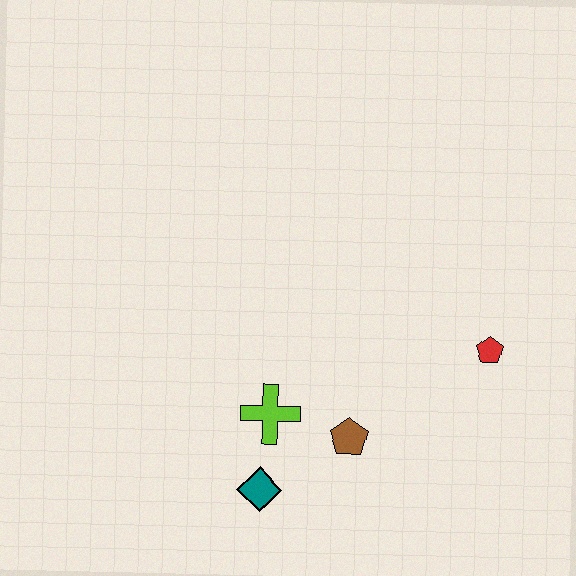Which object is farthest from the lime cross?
The red pentagon is farthest from the lime cross.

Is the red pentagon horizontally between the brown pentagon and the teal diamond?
No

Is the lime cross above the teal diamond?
Yes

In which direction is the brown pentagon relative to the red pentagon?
The brown pentagon is to the left of the red pentagon.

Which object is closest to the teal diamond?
The lime cross is closest to the teal diamond.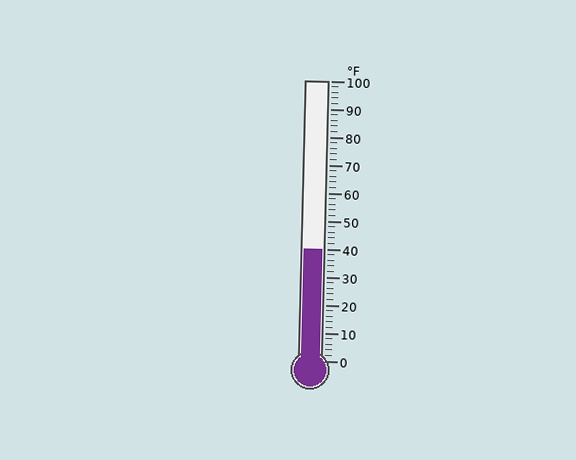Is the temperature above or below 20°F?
The temperature is above 20°F.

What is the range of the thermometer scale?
The thermometer scale ranges from 0°F to 100°F.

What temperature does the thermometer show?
The thermometer shows approximately 40°F.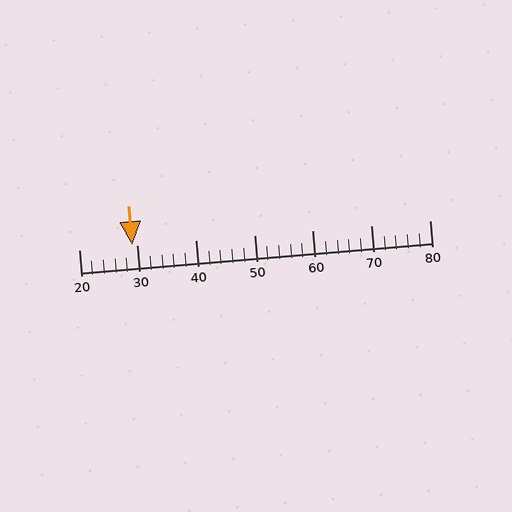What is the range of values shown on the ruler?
The ruler shows values from 20 to 80.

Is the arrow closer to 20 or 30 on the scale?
The arrow is closer to 30.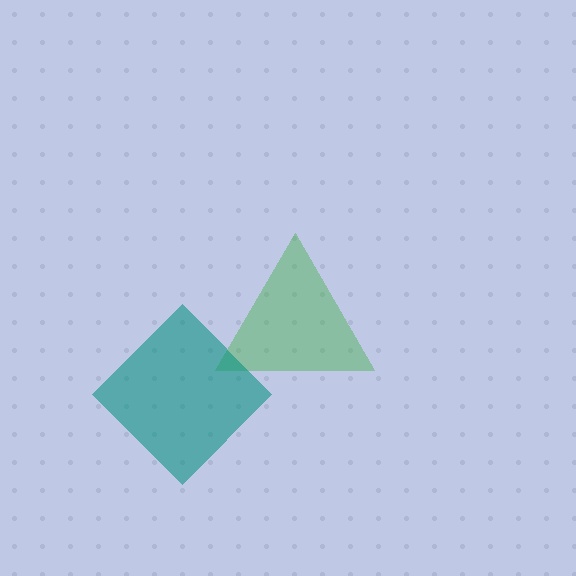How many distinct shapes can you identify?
There are 2 distinct shapes: a green triangle, a teal diamond.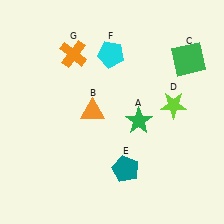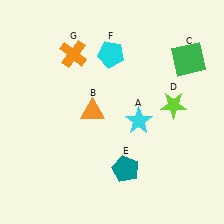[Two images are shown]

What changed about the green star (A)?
In Image 1, A is green. In Image 2, it changed to cyan.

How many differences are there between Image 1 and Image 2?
There is 1 difference between the two images.